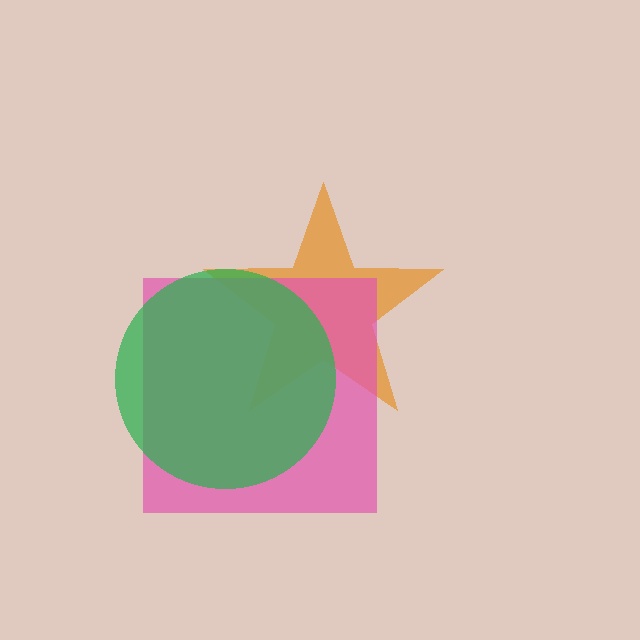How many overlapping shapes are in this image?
There are 3 overlapping shapes in the image.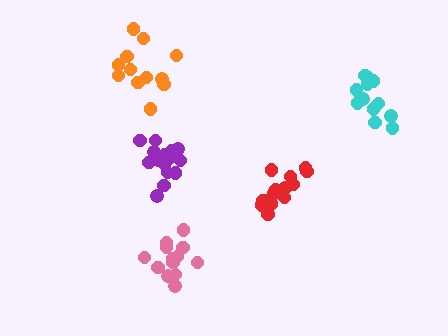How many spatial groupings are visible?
There are 5 spatial groupings.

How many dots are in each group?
Group 1: 16 dots, Group 2: 12 dots, Group 3: 17 dots, Group 4: 14 dots, Group 5: 13 dots (72 total).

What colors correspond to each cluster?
The clusters are colored: red, orange, purple, pink, cyan.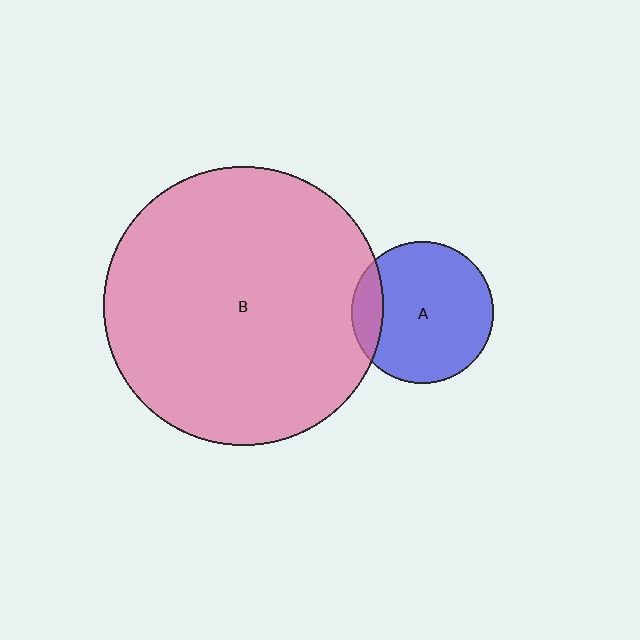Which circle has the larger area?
Circle B (pink).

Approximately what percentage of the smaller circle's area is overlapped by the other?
Approximately 15%.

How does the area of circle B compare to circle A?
Approximately 3.9 times.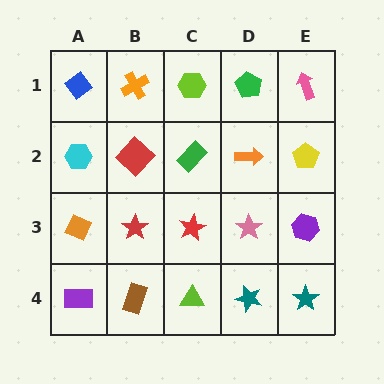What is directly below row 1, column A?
A cyan hexagon.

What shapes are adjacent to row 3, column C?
A green rectangle (row 2, column C), a lime triangle (row 4, column C), a red star (row 3, column B), a pink star (row 3, column D).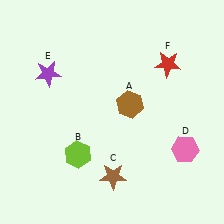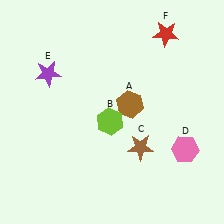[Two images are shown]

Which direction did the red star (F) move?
The red star (F) moved up.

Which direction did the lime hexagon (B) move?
The lime hexagon (B) moved up.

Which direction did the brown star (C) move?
The brown star (C) moved up.